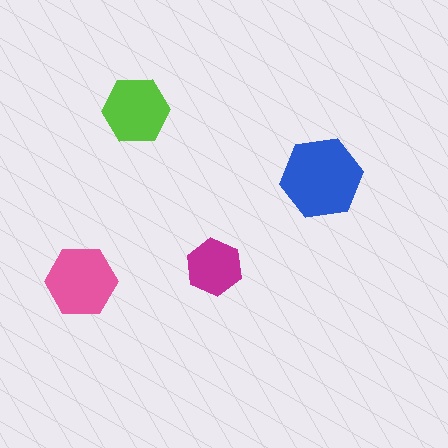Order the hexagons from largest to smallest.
the blue one, the pink one, the lime one, the magenta one.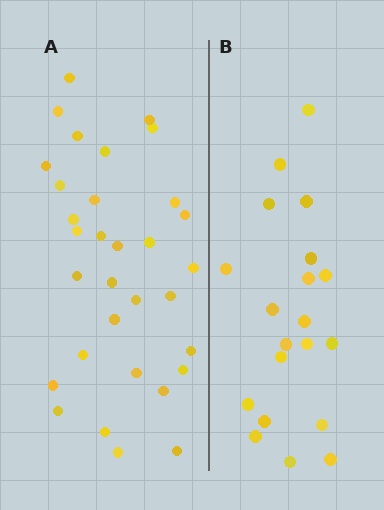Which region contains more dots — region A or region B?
Region A (the left region) has more dots.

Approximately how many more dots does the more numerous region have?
Region A has roughly 12 or so more dots than region B.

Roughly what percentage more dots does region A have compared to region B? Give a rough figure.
About 60% more.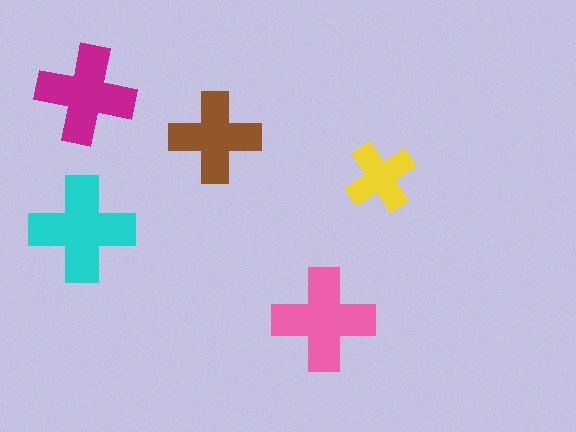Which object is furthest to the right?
The yellow cross is rightmost.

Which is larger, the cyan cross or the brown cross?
The cyan one.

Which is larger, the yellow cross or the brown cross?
The brown one.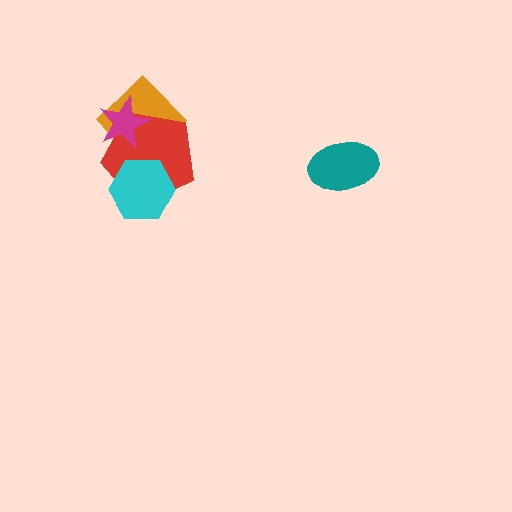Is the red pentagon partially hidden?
Yes, it is partially covered by another shape.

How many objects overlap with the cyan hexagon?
2 objects overlap with the cyan hexagon.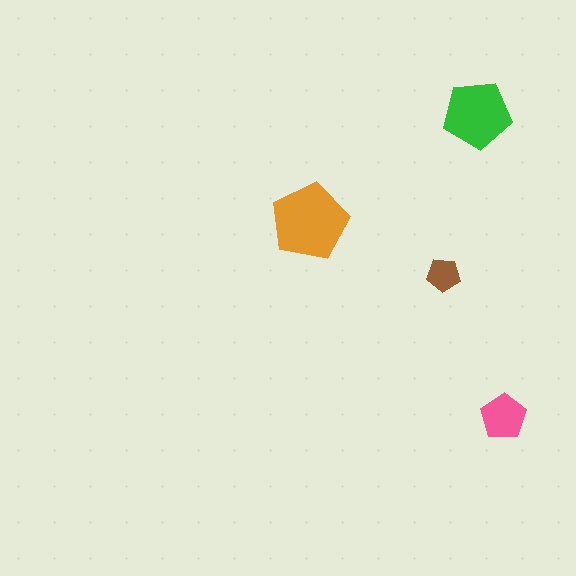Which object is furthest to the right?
The pink pentagon is rightmost.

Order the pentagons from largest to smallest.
the orange one, the green one, the pink one, the brown one.